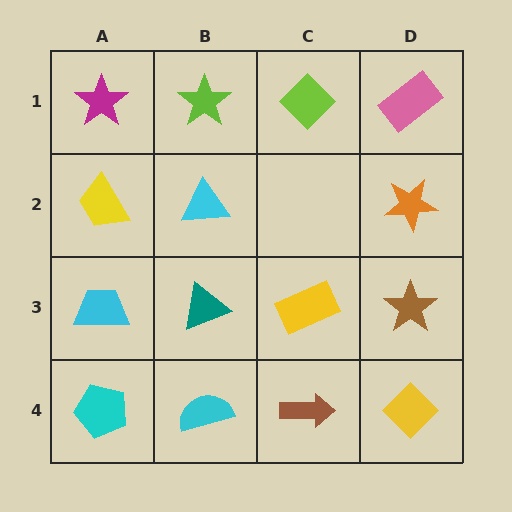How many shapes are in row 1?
4 shapes.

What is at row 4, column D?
A yellow diamond.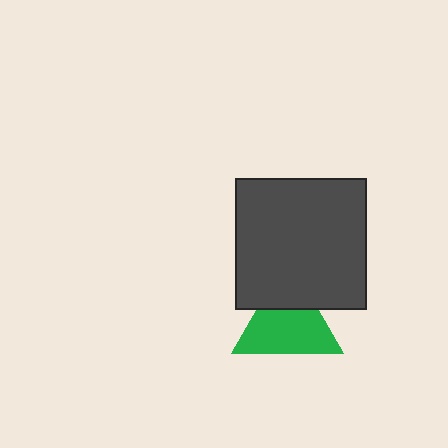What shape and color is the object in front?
The object in front is a dark gray square.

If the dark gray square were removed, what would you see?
You would see the complete green triangle.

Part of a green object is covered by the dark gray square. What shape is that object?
It is a triangle.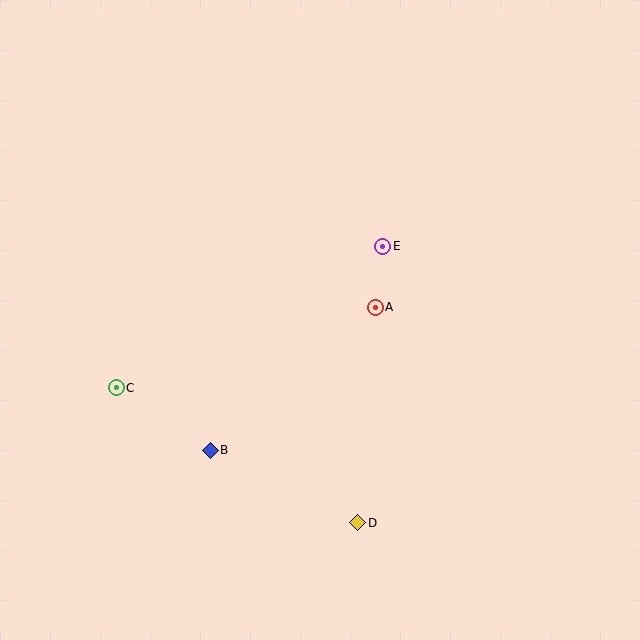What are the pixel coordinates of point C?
Point C is at (116, 388).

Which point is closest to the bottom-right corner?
Point D is closest to the bottom-right corner.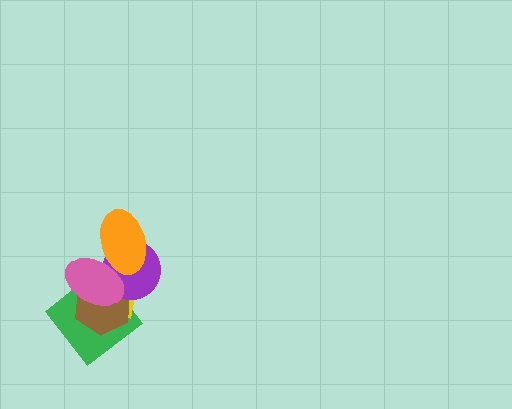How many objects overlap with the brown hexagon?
4 objects overlap with the brown hexagon.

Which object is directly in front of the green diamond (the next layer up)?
The yellow square is directly in front of the green diamond.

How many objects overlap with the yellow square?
5 objects overlap with the yellow square.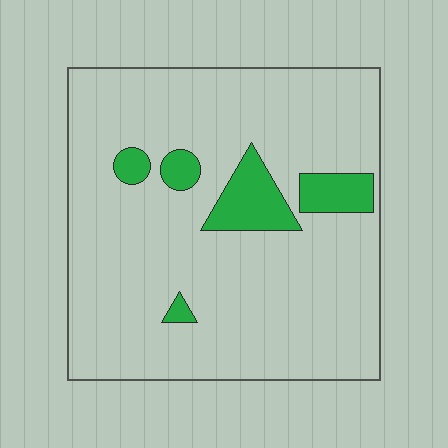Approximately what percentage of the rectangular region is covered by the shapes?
Approximately 10%.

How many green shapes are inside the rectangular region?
5.